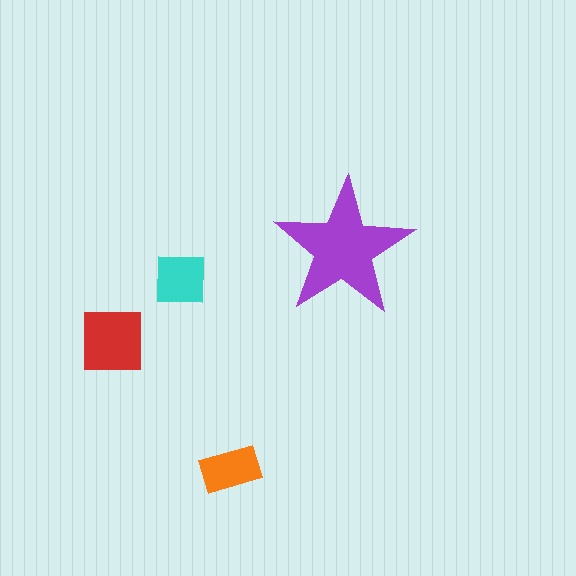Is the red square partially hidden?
No, the red square is fully visible.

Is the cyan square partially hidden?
No, the cyan square is fully visible.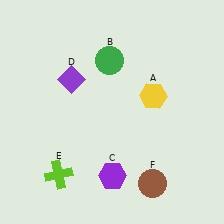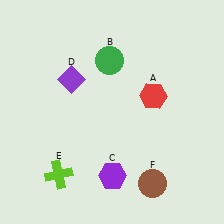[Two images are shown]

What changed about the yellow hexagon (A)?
In Image 1, A is yellow. In Image 2, it changed to red.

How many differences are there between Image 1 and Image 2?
There is 1 difference between the two images.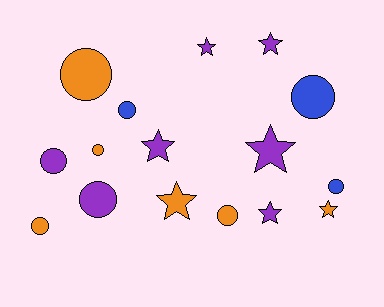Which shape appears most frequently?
Circle, with 9 objects.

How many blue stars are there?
There are no blue stars.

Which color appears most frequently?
Purple, with 7 objects.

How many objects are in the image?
There are 16 objects.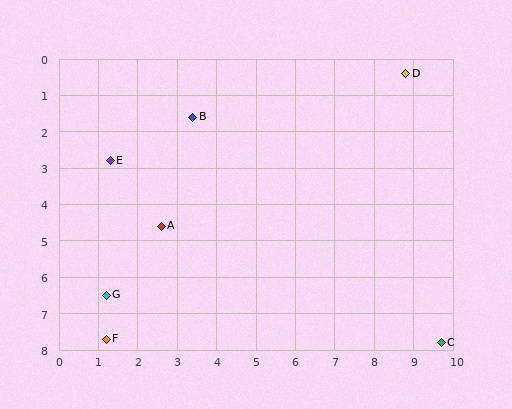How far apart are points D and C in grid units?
Points D and C are about 7.5 grid units apart.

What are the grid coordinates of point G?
Point G is at approximately (1.2, 6.5).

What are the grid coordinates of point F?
Point F is at approximately (1.2, 7.7).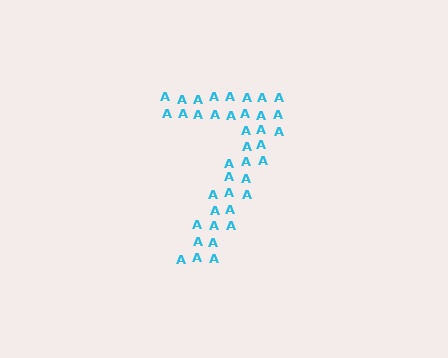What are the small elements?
The small elements are letter A's.